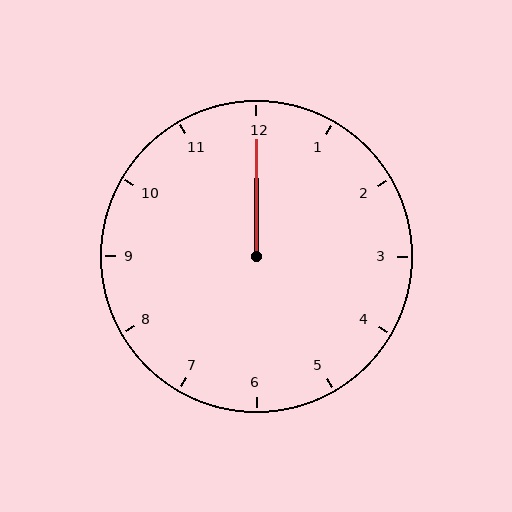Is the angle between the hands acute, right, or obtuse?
It is acute.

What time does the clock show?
12:00.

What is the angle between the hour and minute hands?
Approximately 0 degrees.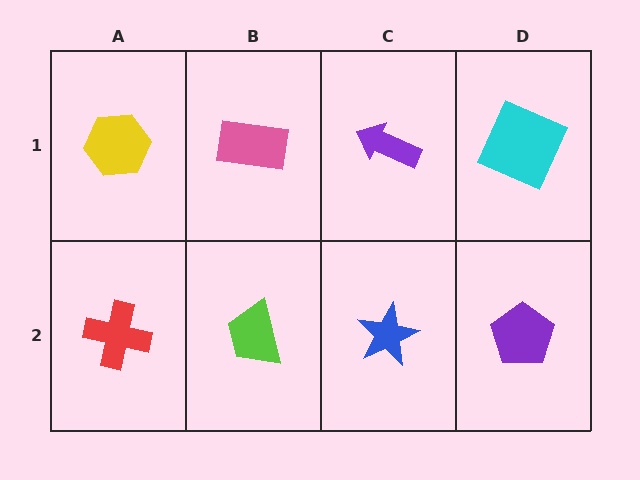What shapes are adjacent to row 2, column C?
A purple arrow (row 1, column C), a lime trapezoid (row 2, column B), a purple pentagon (row 2, column D).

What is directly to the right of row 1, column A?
A pink rectangle.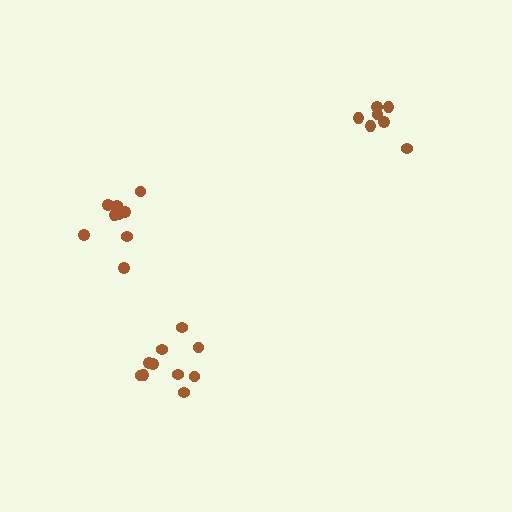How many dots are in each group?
Group 1: 10 dots, Group 2: 9 dots, Group 3: 7 dots (26 total).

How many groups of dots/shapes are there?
There are 3 groups.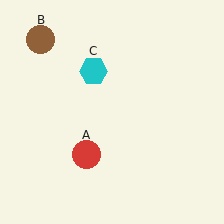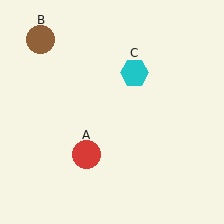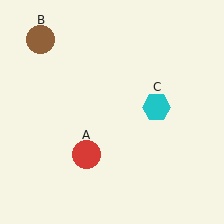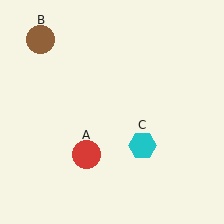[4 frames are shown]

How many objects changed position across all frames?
1 object changed position: cyan hexagon (object C).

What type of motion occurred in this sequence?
The cyan hexagon (object C) rotated clockwise around the center of the scene.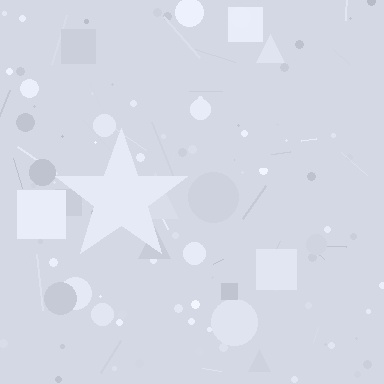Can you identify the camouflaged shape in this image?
The camouflaged shape is a star.